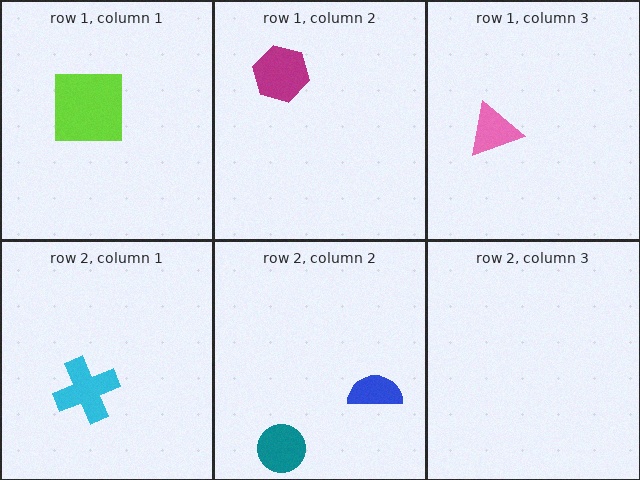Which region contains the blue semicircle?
The row 2, column 2 region.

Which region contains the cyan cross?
The row 2, column 1 region.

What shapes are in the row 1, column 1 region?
The lime square.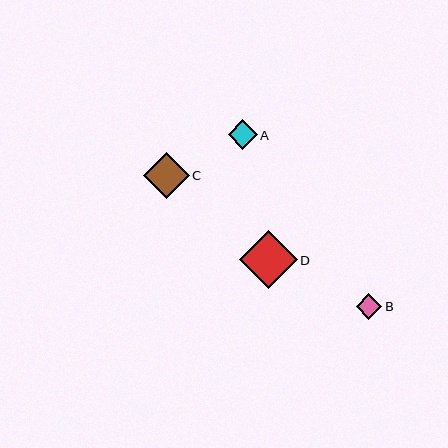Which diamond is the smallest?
Diamond B is the smallest with a size of approximately 26 pixels.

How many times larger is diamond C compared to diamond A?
Diamond C is approximately 1.6 times the size of diamond A.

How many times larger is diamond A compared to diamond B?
Diamond A is approximately 1.1 times the size of diamond B.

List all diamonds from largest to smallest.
From largest to smallest: D, C, A, B.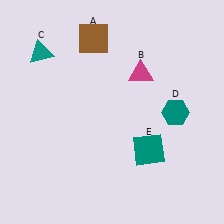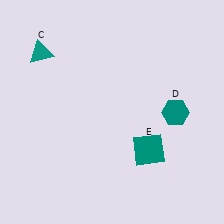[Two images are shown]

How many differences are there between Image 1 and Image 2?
There are 2 differences between the two images.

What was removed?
The brown square (A), the magenta triangle (B) were removed in Image 2.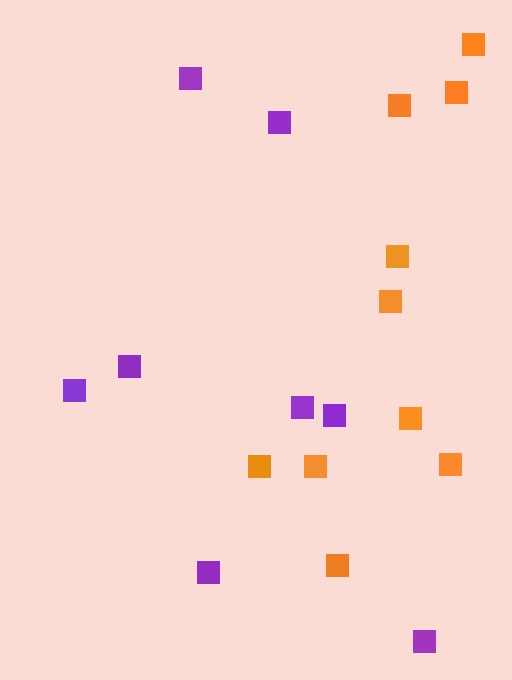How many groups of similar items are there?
There are 2 groups: one group of purple squares (8) and one group of orange squares (10).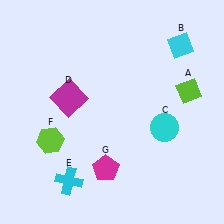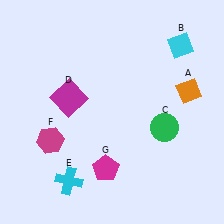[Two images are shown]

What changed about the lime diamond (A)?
In Image 1, A is lime. In Image 2, it changed to orange.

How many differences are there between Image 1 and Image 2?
There are 3 differences between the two images.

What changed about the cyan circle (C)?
In Image 1, C is cyan. In Image 2, it changed to green.